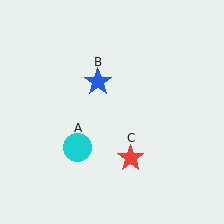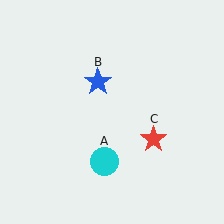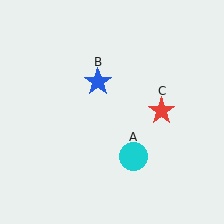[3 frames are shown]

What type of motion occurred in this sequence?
The cyan circle (object A), red star (object C) rotated counterclockwise around the center of the scene.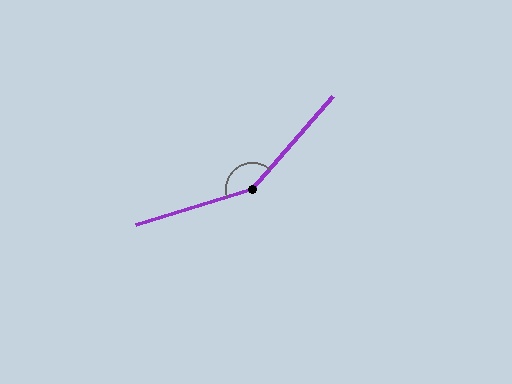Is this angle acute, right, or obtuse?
It is obtuse.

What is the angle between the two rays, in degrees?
Approximately 148 degrees.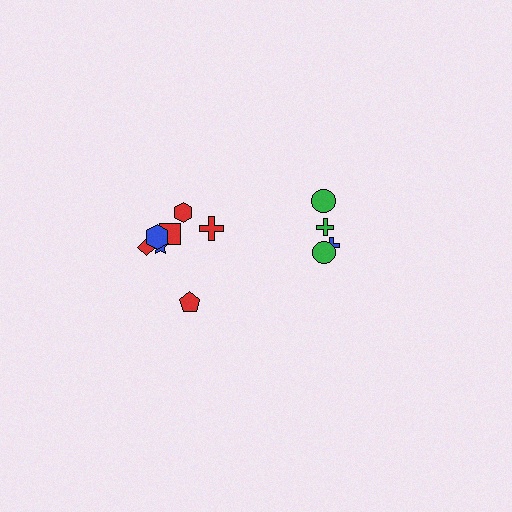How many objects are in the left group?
There are 7 objects.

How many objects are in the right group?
There are 4 objects.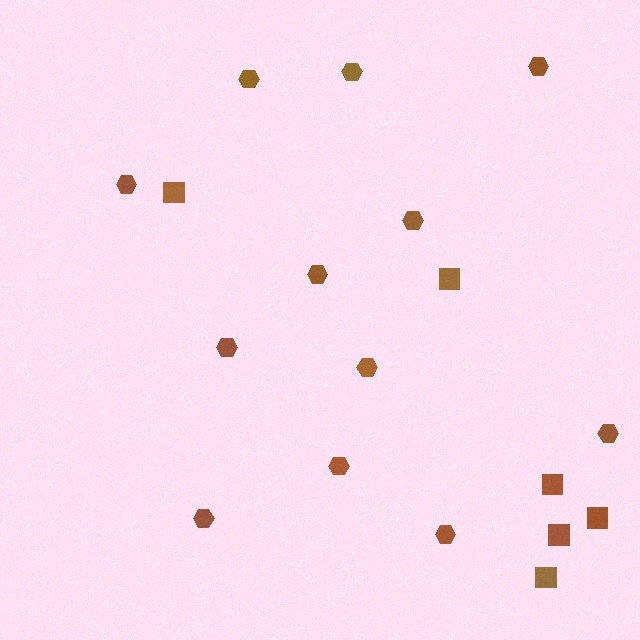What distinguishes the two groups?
There are 2 groups: one group of hexagons (12) and one group of squares (6).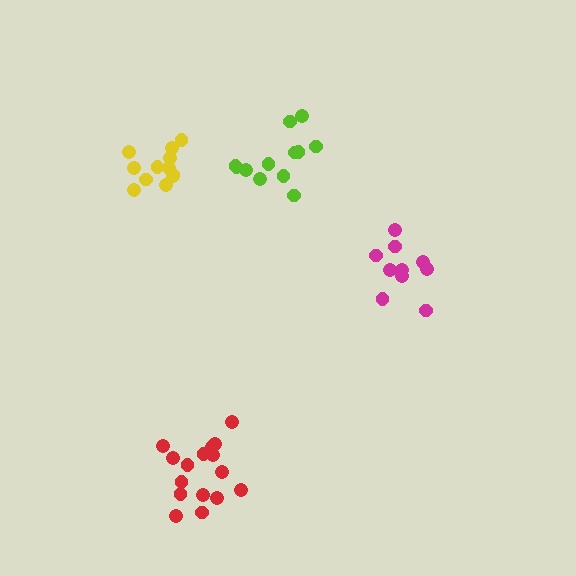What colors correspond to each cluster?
The clusters are colored: yellow, red, magenta, lime.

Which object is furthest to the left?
The yellow cluster is leftmost.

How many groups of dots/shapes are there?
There are 4 groups.